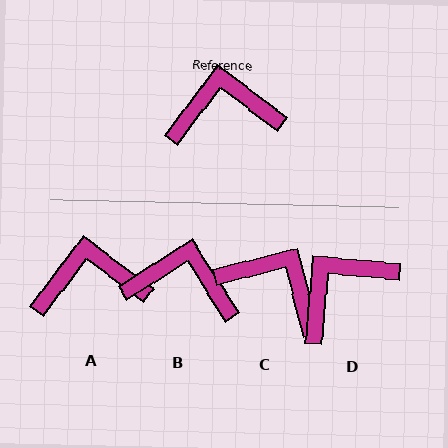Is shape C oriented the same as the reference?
No, it is off by about 39 degrees.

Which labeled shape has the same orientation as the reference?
A.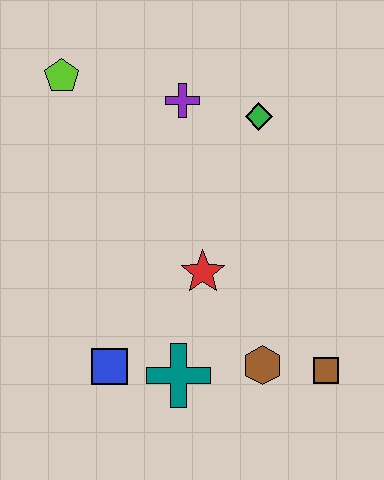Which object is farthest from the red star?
The lime pentagon is farthest from the red star.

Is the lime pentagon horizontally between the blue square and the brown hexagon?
No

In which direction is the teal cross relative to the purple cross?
The teal cross is below the purple cross.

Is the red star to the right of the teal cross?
Yes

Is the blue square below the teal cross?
No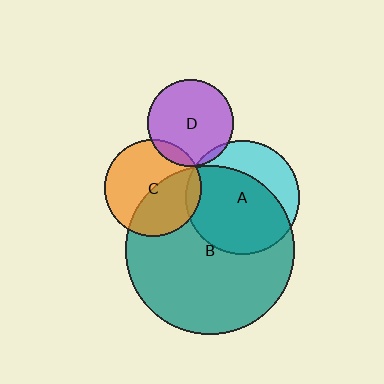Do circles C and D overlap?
Yes.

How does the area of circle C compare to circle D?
Approximately 1.3 times.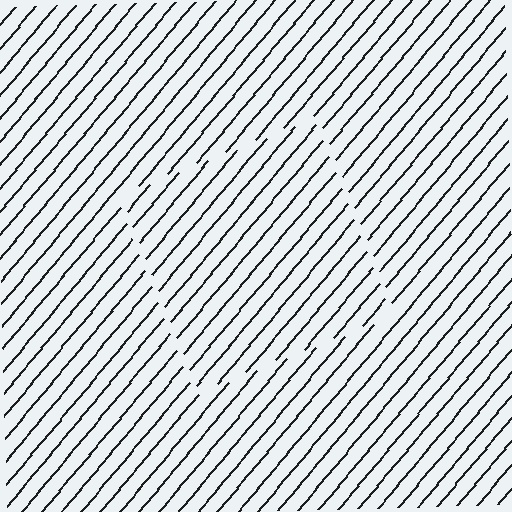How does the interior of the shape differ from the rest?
The interior of the shape contains the same grating, shifted by half a period — the contour is defined by the phase discontinuity where line-ends from the inner and outer gratings abut.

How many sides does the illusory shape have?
4 sides — the line-ends trace a square.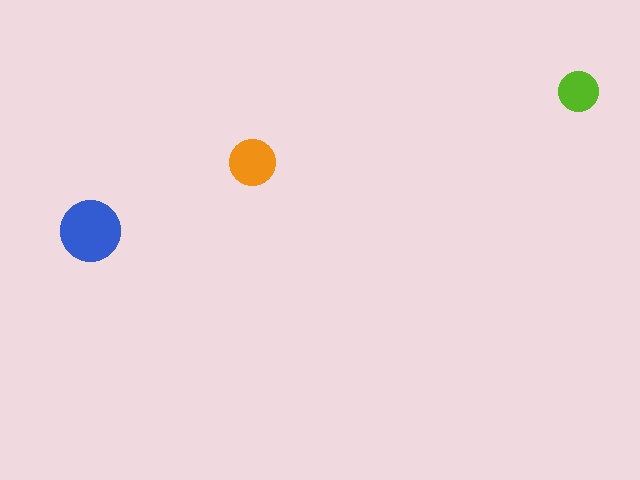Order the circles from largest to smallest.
the blue one, the orange one, the lime one.